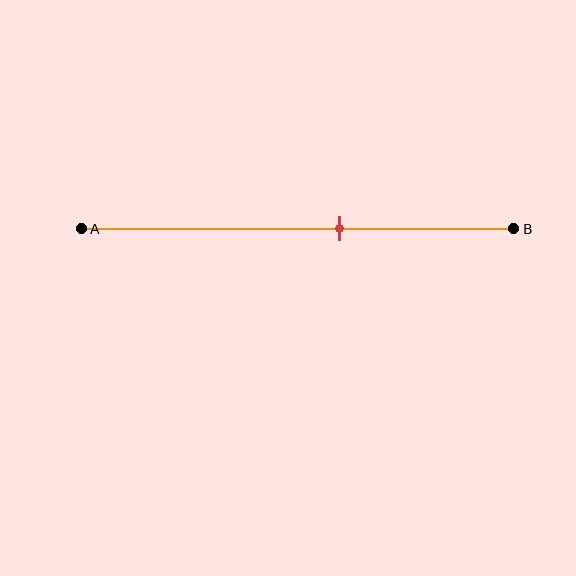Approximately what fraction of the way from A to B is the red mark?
The red mark is approximately 60% of the way from A to B.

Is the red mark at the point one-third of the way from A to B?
No, the mark is at about 60% from A, not at the 33% one-third point.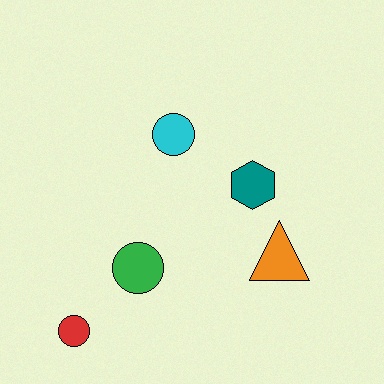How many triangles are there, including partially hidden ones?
There is 1 triangle.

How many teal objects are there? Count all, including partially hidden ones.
There is 1 teal object.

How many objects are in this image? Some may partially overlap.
There are 5 objects.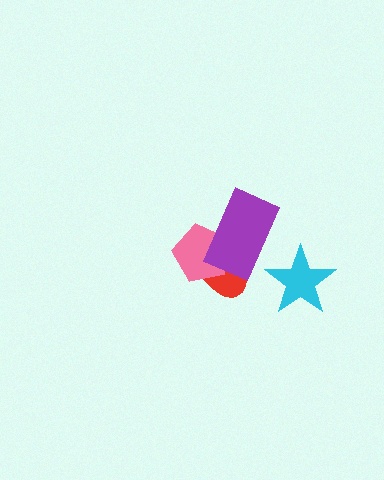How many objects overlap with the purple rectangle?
2 objects overlap with the purple rectangle.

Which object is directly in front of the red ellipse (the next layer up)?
The pink pentagon is directly in front of the red ellipse.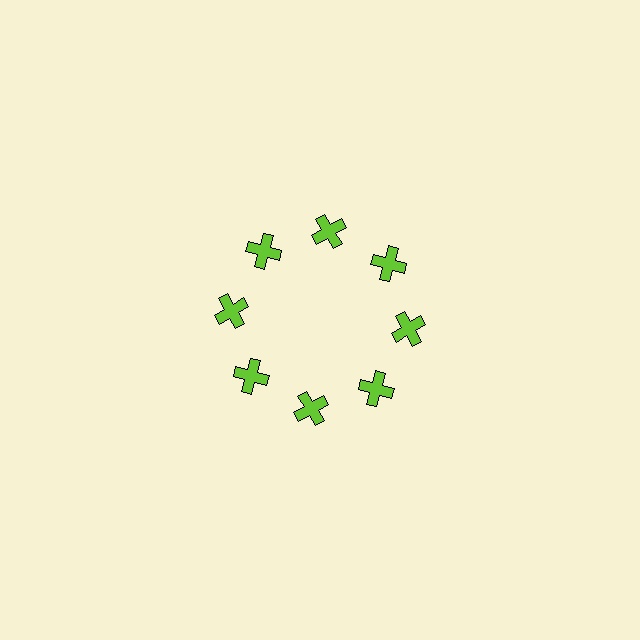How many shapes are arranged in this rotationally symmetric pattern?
There are 8 shapes, arranged in 8 groups of 1.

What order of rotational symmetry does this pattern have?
This pattern has 8-fold rotational symmetry.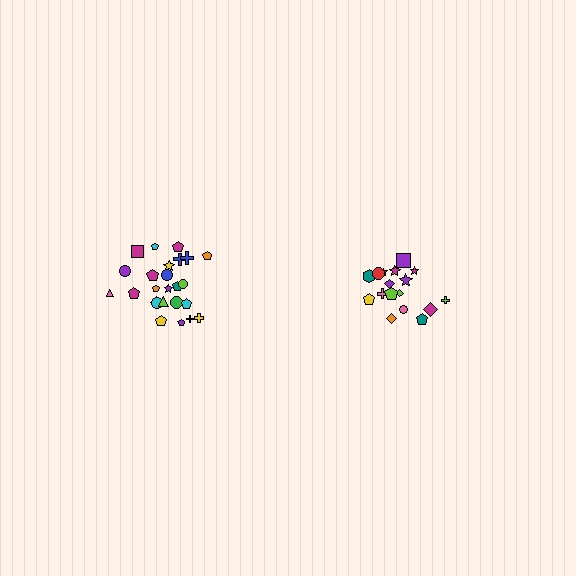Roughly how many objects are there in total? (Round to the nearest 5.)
Roughly 45 objects in total.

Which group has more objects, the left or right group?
The left group.